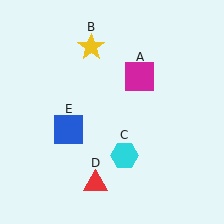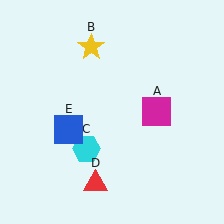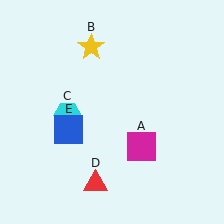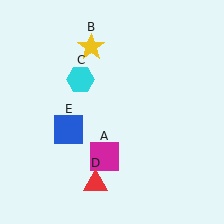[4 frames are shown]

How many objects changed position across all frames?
2 objects changed position: magenta square (object A), cyan hexagon (object C).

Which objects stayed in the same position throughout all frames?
Yellow star (object B) and red triangle (object D) and blue square (object E) remained stationary.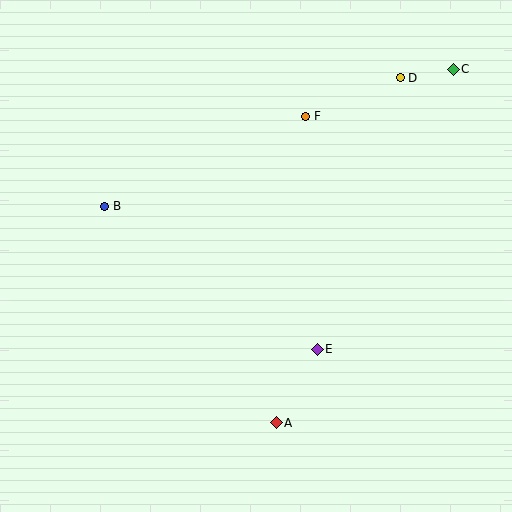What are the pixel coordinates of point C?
Point C is at (453, 69).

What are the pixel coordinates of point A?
Point A is at (276, 423).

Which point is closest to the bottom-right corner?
Point A is closest to the bottom-right corner.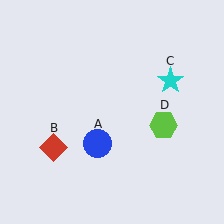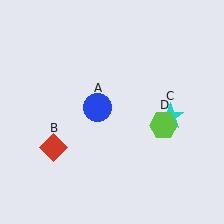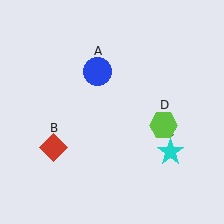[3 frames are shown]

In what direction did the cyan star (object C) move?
The cyan star (object C) moved down.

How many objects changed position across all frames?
2 objects changed position: blue circle (object A), cyan star (object C).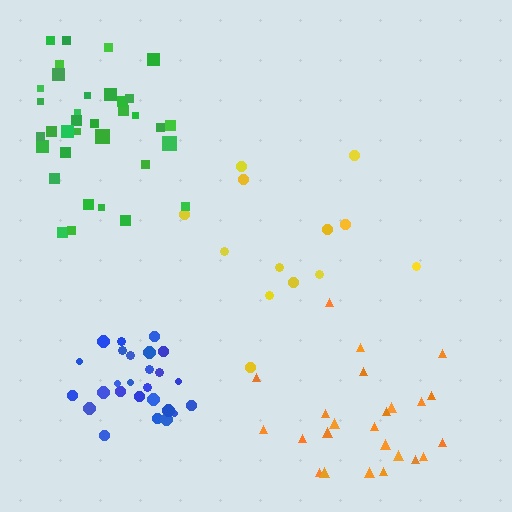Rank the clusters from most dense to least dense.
blue, orange, green, yellow.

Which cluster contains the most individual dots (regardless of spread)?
Green (35).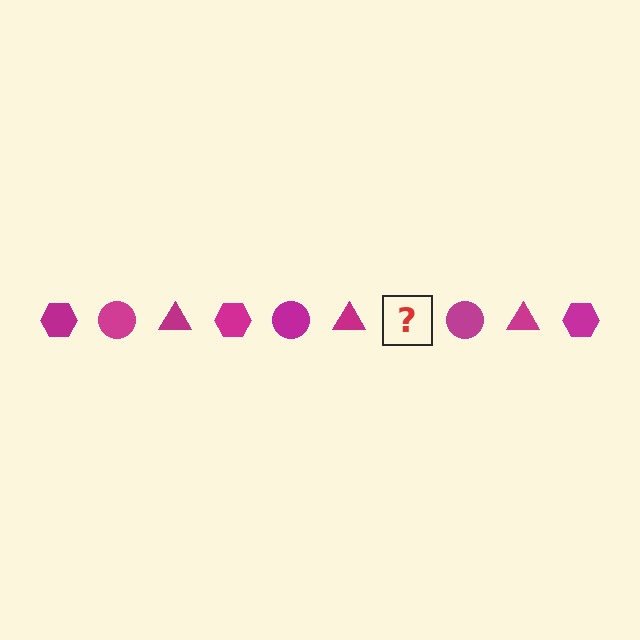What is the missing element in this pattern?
The missing element is a magenta hexagon.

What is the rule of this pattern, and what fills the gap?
The rule is that the pattern cycles through hexagon, circle, triangle shapes in magenta. The gap should be filled with a magenta hexagon.